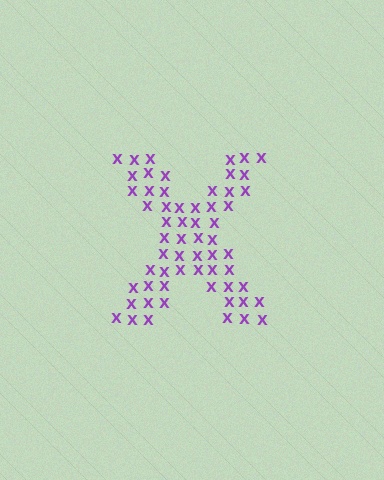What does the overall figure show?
The overall figure shows the letter X.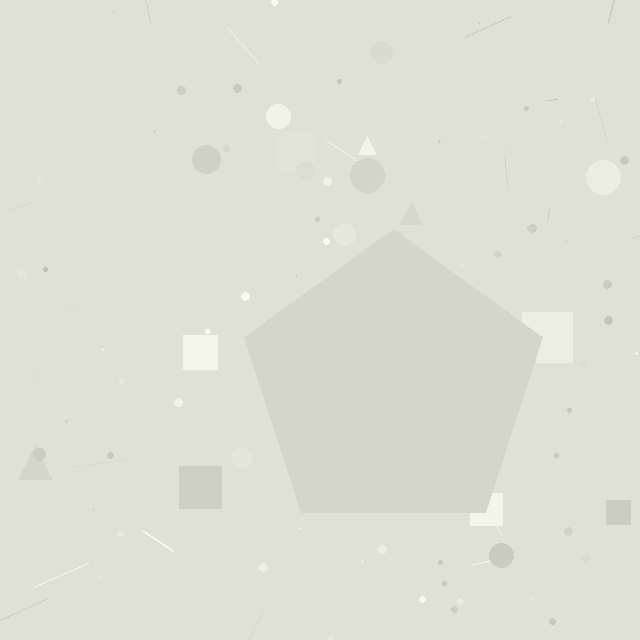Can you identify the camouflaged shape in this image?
The camouflaged shape is a pentagon.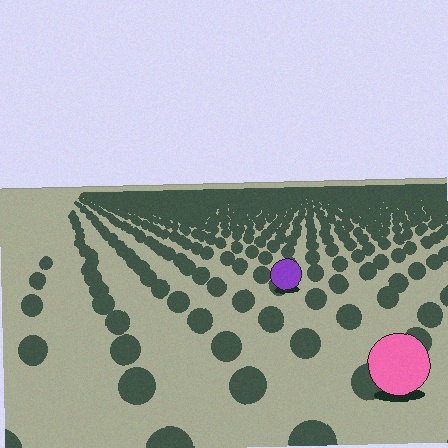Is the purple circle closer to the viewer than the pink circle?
No. The pink circle is closer — you can tell from the texture gradient: the ground texture is coarser near it.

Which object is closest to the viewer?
The pink circle is closest. The texture marks near it are larger and more spread out.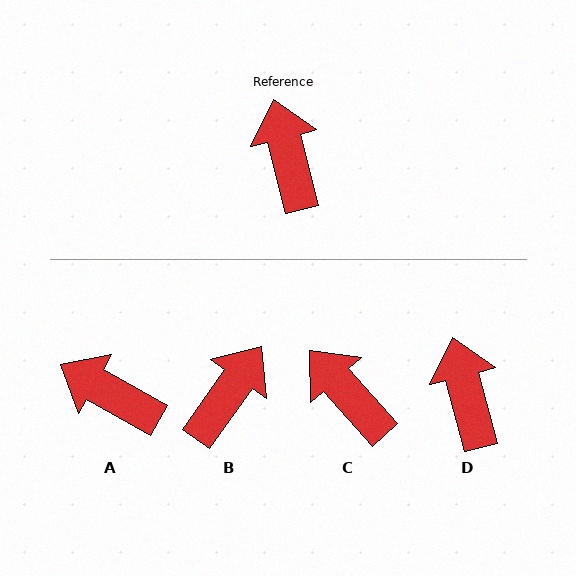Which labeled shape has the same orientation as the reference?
D.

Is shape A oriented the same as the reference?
No, it is off by about 46 degrees.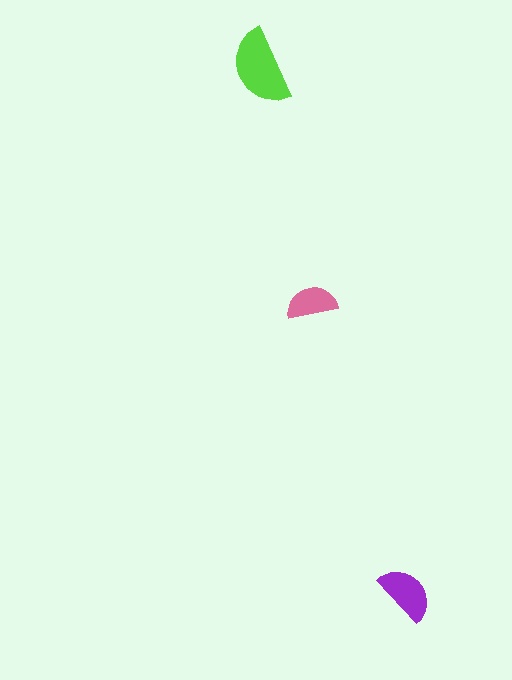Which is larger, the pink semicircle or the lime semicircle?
The lime one.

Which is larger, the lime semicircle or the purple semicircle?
The lime one.